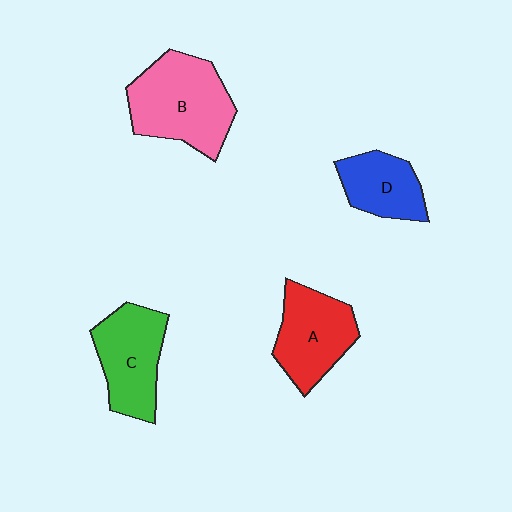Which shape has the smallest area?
Shape D (blue).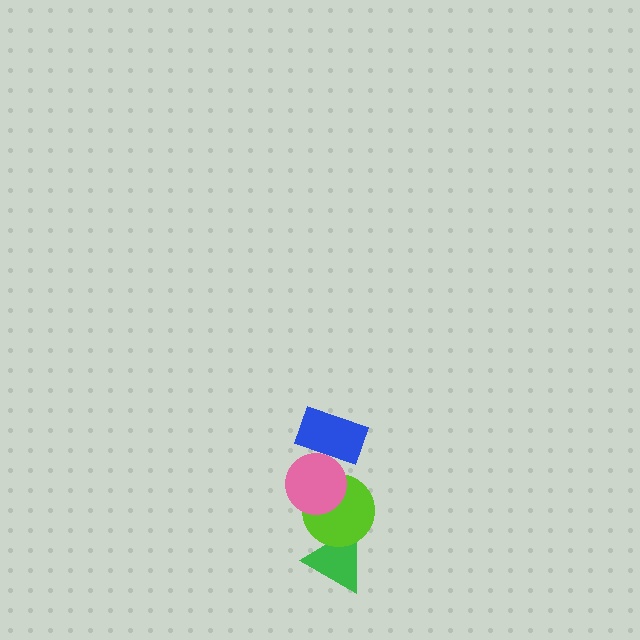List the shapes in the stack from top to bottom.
From top to bottom: the blue rectangle, the pink circle, the lime circle, the green triangle.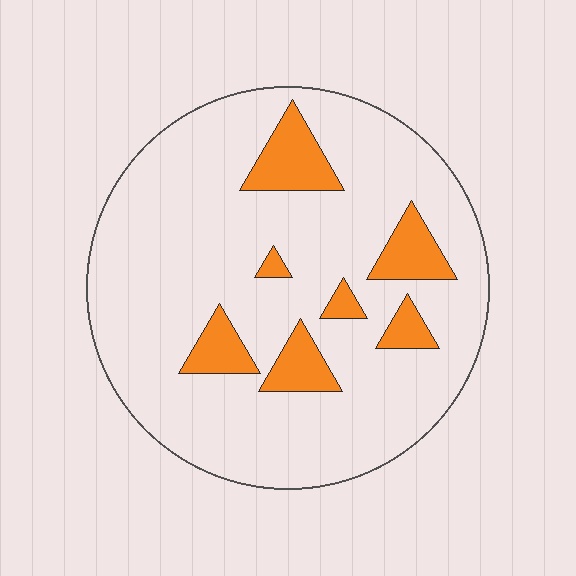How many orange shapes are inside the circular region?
7.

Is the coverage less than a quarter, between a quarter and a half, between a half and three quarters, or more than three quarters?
Less than a quarter.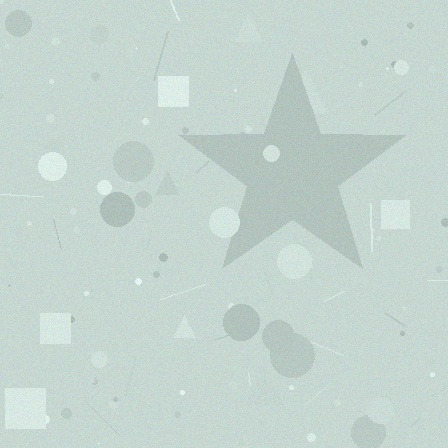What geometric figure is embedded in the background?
A star is embedded in the background.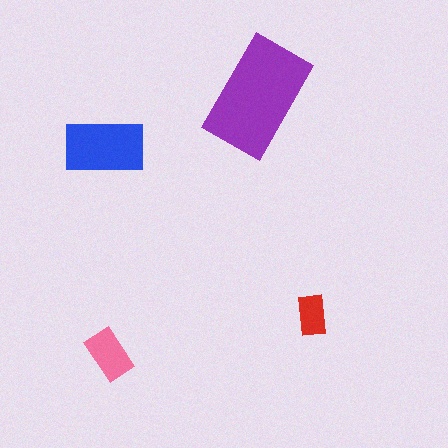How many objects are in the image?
There are 4 objects in the image.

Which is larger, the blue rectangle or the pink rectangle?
The blue one.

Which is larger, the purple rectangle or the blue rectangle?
The purple one.